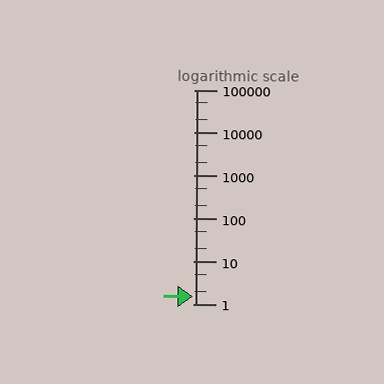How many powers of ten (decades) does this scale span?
The scale spans 5 decades, from 1 to 100000.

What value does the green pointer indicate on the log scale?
The pointer indicates approximately 1.5.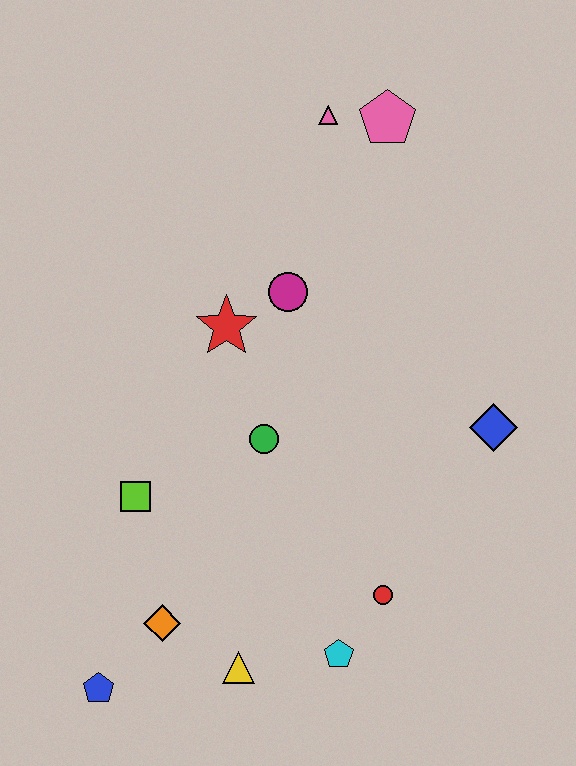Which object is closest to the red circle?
The cyan pentagon is closest to the red circle.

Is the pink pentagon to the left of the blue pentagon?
No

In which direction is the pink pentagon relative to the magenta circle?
The pink pentagon is above the magenta circle.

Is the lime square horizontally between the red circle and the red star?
No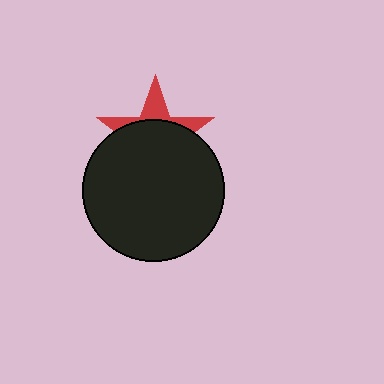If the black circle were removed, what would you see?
You would see the complete red star.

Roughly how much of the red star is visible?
A small part of it is visible (roughly 31%).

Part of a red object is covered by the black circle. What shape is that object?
It is a star.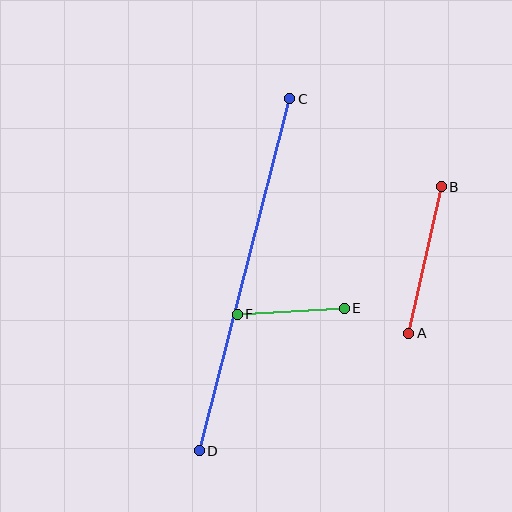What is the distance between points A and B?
The distance is approximately 150 pixels.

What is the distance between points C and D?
The distance is approximately 363 pixels.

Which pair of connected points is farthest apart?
Points C and D are farthest apart.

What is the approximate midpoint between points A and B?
The midpoint is at approximately (425, 260) pixels.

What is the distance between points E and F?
The distance is approximately 107 pixels.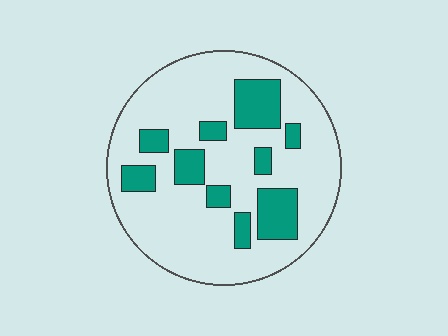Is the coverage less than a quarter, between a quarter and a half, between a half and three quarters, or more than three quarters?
Less than a quarter.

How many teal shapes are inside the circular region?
10.